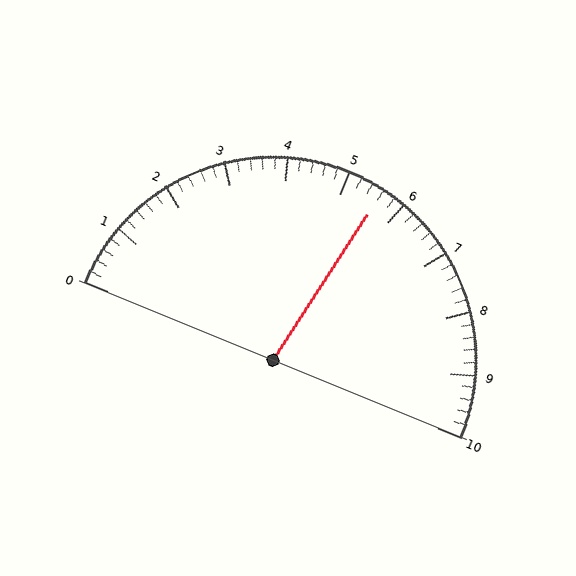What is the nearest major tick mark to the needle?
The nearest major tick mark is 6.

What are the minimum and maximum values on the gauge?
The gauge ranges from 0 to 10.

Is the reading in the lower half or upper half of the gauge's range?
The reading is in the upper half of the range (0 to 10).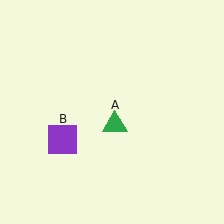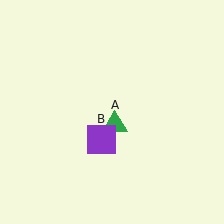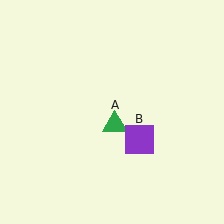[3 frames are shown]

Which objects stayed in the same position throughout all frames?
Green triangle (object A) remained stationary.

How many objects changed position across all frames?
1 object changed position: purple square (object B).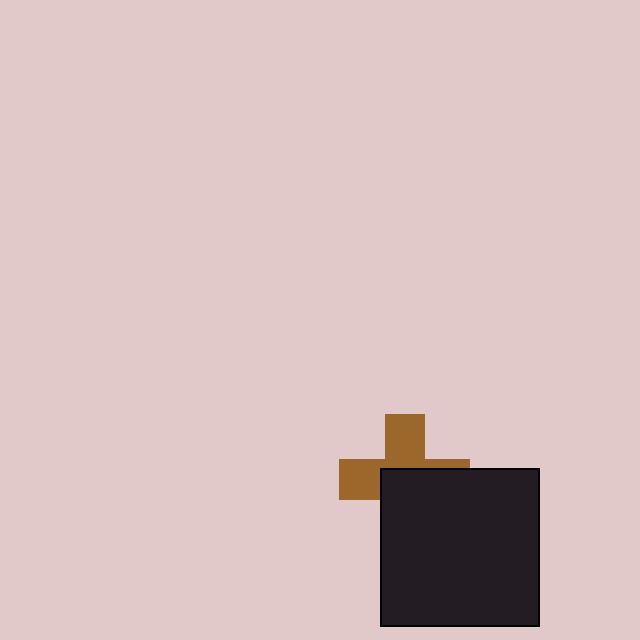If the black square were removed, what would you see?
You would see the complete brown cross.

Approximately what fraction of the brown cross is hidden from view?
Roughly 53% of the brown cross is hidden behind the black square.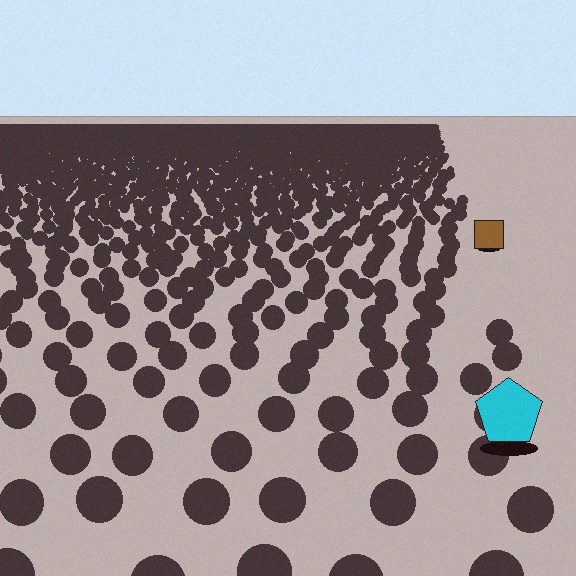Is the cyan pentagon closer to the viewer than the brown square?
Yes. The cyan pentagon is closer — you can tell from the texture gradient: the ground texture is coarser near it.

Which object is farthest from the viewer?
The brown square is farthest from the viewer. It appears smaller and the ground texture around it is denser.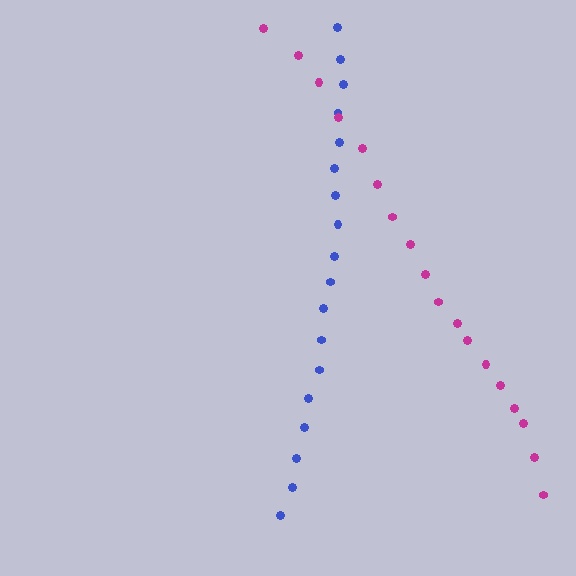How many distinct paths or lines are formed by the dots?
There are 2 distinct paths.